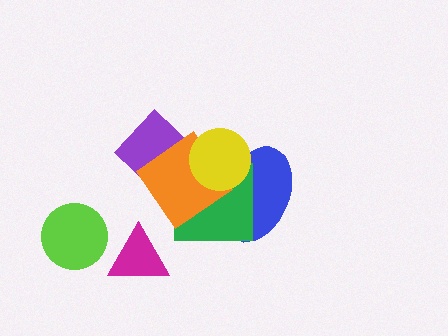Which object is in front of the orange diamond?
The yellow circle is in front of the orange diamond.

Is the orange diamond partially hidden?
Yes, it is partially covered by another shape.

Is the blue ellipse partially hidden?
Yes, it is partially covered by another shape.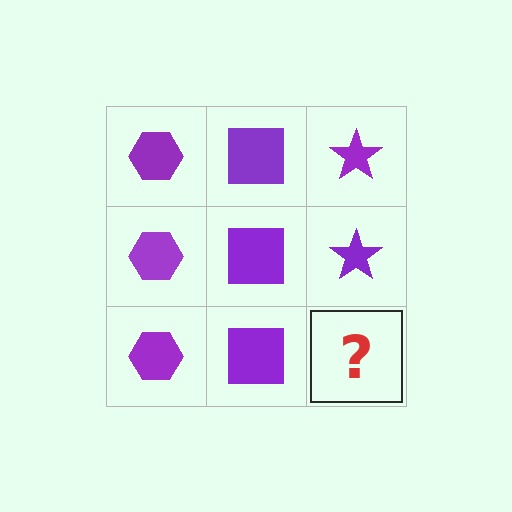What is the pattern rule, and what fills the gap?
The rule is that each column has a consistent shape. The gap should be filled with a purple star.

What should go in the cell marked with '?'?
The missing cell should contain a purple star.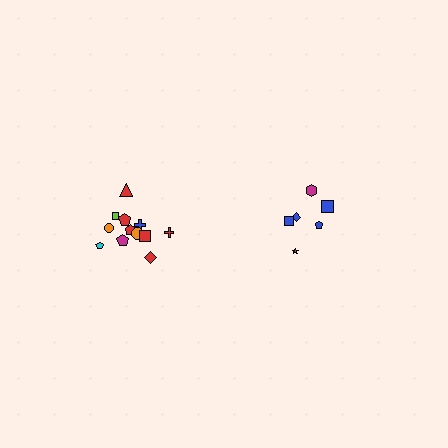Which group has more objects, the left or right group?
The left group.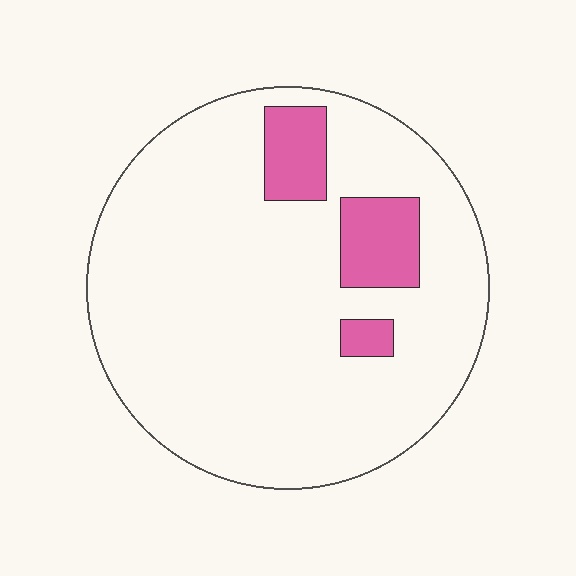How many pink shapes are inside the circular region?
3.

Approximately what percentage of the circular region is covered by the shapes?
Approximately 10%.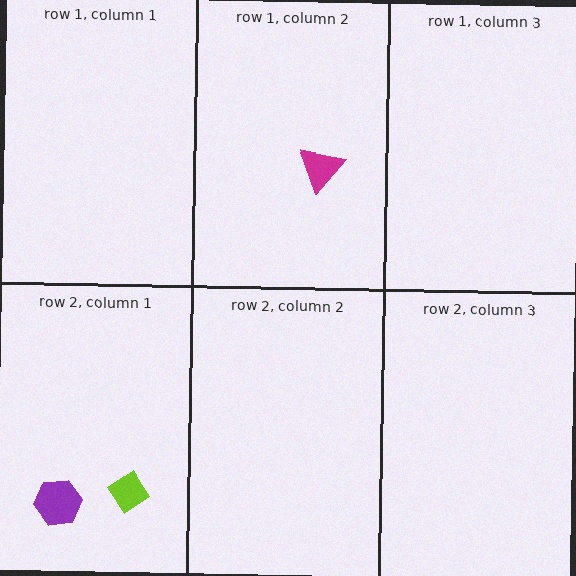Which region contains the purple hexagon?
The row 2, column 1 region.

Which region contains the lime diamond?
The row 2, column 1 region.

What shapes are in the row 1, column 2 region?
The magenta triangle.